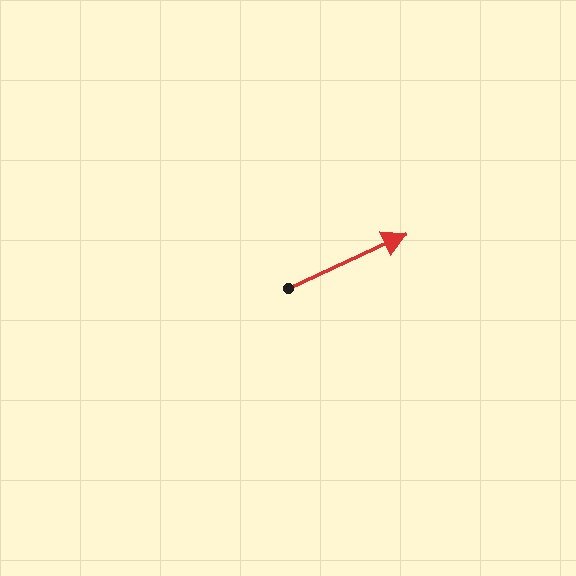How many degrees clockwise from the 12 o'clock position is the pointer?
Approximately 65 degrees.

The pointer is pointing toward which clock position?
Roughly 2 o'clock.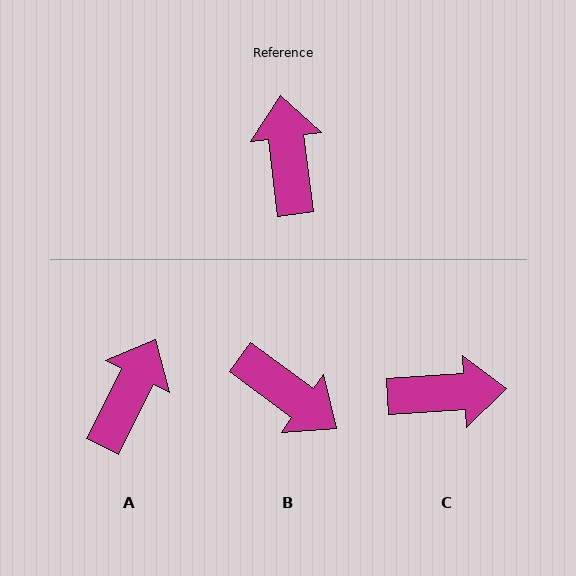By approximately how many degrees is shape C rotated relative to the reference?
Approximately 94 degrees clockwise.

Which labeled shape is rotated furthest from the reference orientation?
B, about 134 degrees away.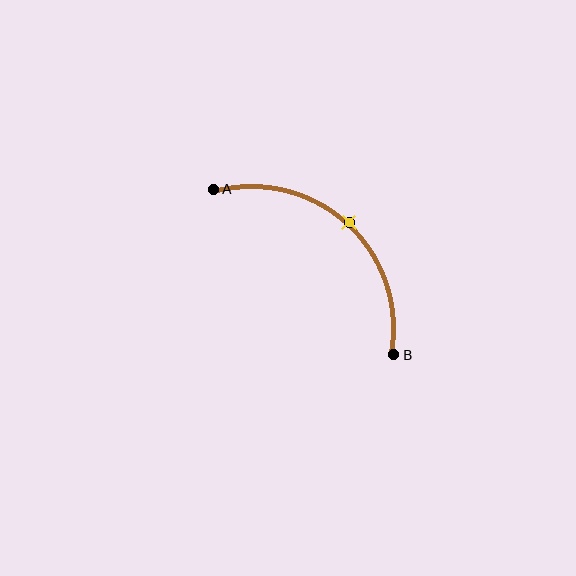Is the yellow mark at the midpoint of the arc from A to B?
Yes. The yellow mark lies on the arc at equal arc-length from both A and B — it is the arc midpoint.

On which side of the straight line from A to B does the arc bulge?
The arc bulges above and to the right of the straight line connecting A and B.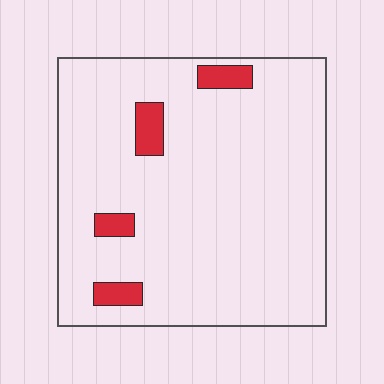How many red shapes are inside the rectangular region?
4.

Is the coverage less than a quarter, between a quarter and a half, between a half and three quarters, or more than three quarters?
Less than a quarter.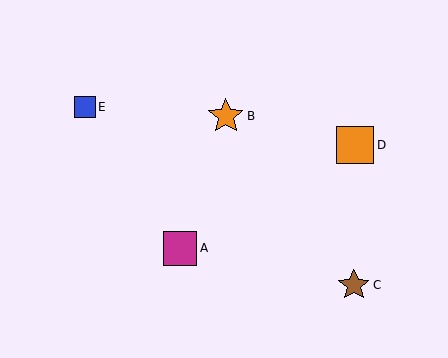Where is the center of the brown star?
The center of the brown star is at (354, 285).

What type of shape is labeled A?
Shape A is a magenta square.